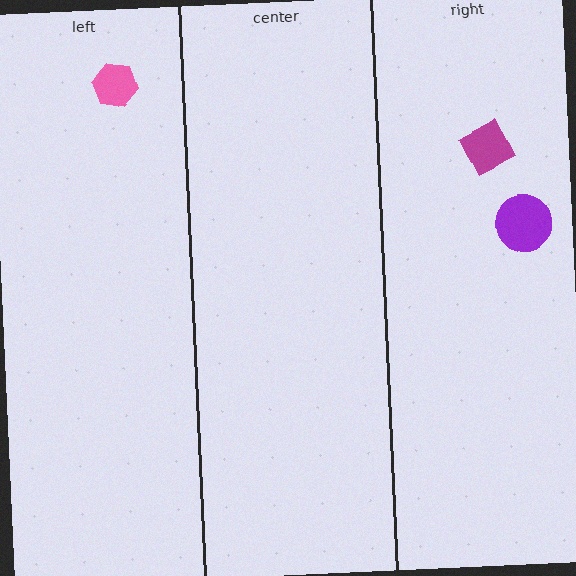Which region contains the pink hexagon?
The left region.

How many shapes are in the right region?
2.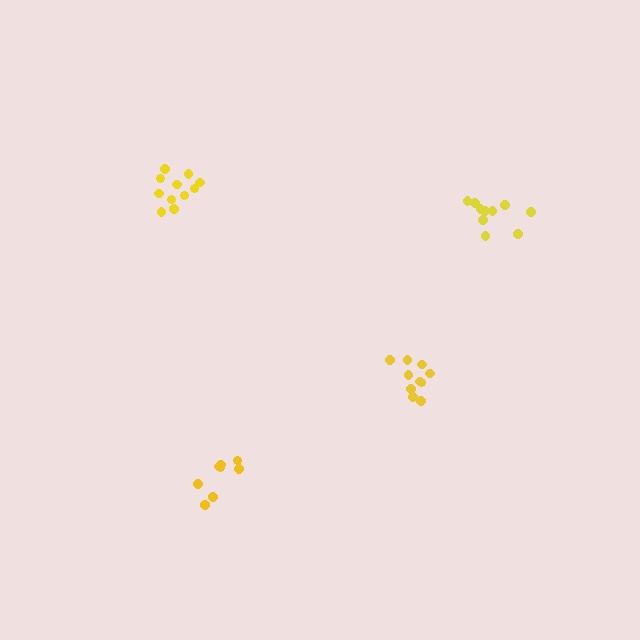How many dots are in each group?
Group 1: 10 dots, Group 2: 8 dots, Group 3: 10 dots, Group 4: 11 dots (39 total).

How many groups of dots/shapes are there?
There are 4 groups.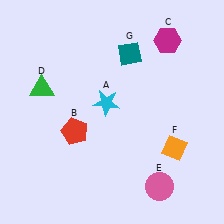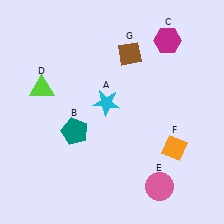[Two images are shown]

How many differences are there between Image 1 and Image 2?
There are 3 differences between the two images.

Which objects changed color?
B changed from red to teal. D changed from green to lime. G changed from teal to brown.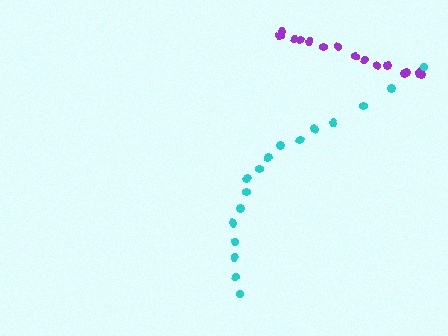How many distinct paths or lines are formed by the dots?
There are 2 distinct paths.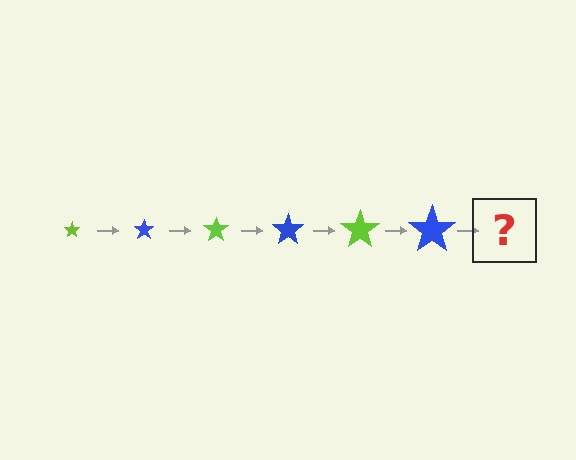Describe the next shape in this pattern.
It should be a lime star, larger than the previous one.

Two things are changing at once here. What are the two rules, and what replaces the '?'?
The two rules are that the star grows larger each step and the color cycles through lime and blue. The '?' should be a lime star, larger than the previous one.